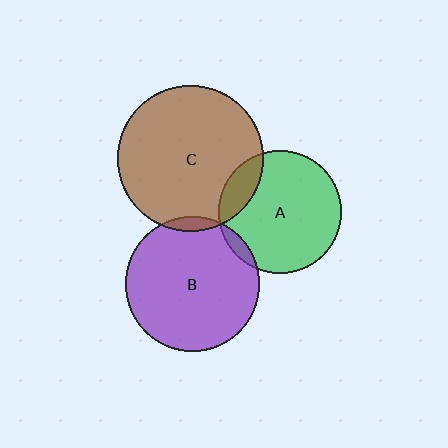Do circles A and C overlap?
Yes.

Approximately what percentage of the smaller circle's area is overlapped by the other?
Approximately 15%.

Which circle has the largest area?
Circle C (brown).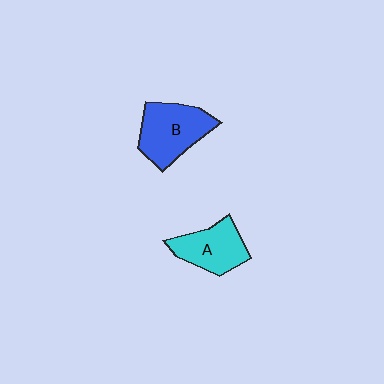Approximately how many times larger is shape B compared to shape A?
Approximately 1.2 times.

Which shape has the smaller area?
Shape A (cyan).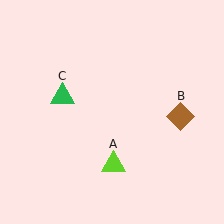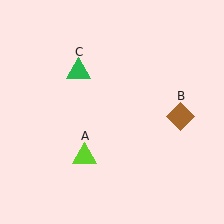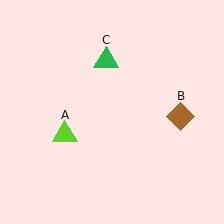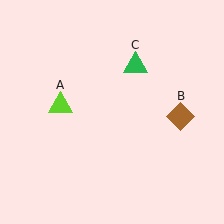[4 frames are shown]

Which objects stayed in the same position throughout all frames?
Brown diamond (object B) remained stationary.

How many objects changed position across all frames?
2 objects changed position: lime triangle (object A), green triangle (object C).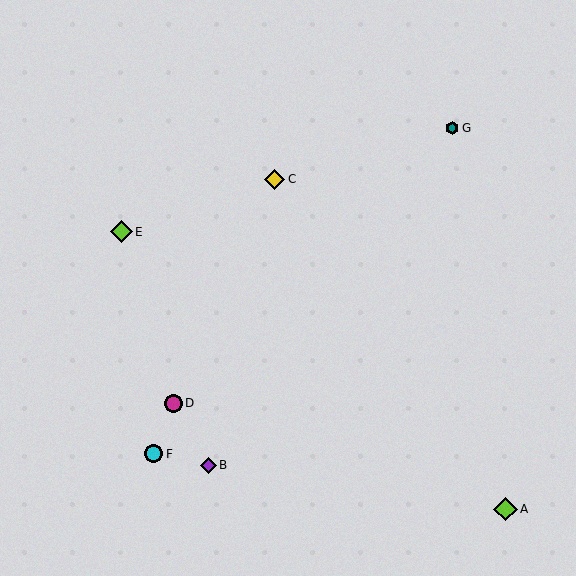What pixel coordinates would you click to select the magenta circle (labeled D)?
Click at (173, 403) to select the magenta circle D.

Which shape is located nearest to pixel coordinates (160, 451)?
The cyan circle (labeled F) at (154, 454) is nearest to that location.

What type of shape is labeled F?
Shape F is a cyan circle.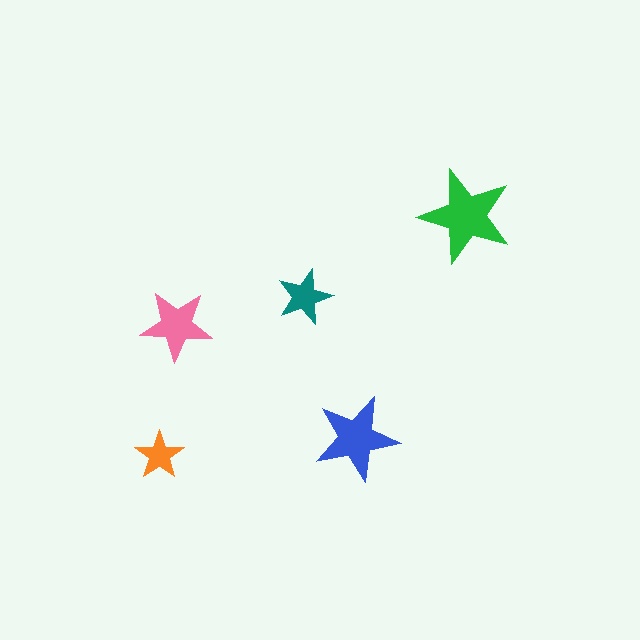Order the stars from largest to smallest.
the green one, the blue one, the pink one, the teal one, the orange one.